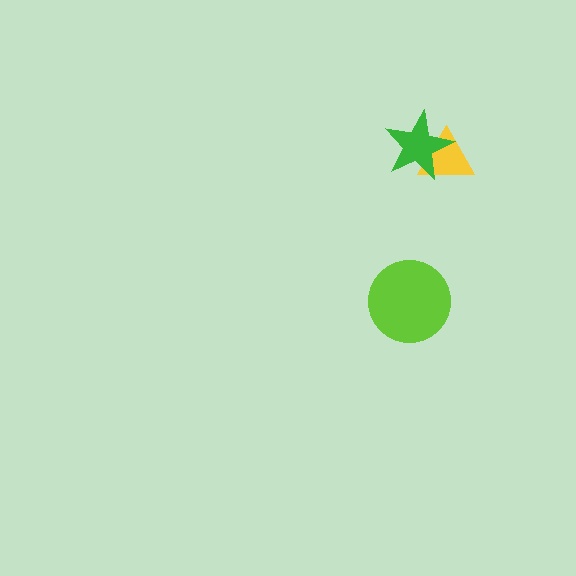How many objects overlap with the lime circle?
0 objects overlap with the lime circle.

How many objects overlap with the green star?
1 object overlaps with the green star.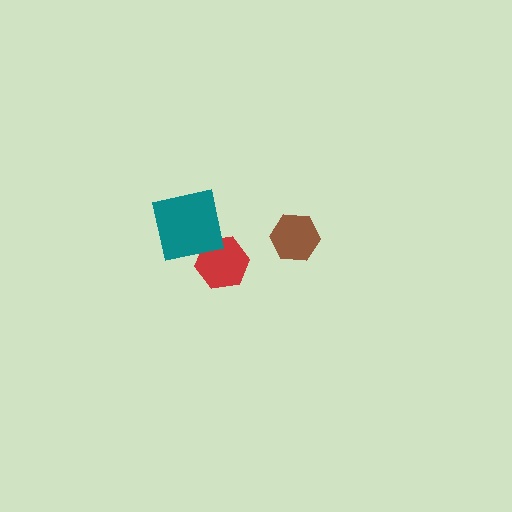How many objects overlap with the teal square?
1 object overlaps with the teal square.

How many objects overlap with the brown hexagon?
0 objects overlap with the brown hexagon.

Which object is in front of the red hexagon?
The teal square is in front of the red hexagon.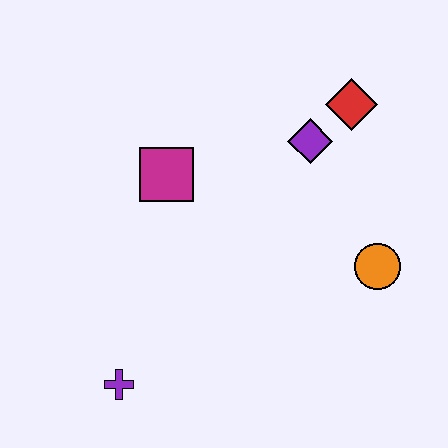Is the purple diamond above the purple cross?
Yes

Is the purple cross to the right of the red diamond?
No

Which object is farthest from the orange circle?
The purple cross is farthest from the orange circle.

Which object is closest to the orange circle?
The purple diamond is closest to the orange circle.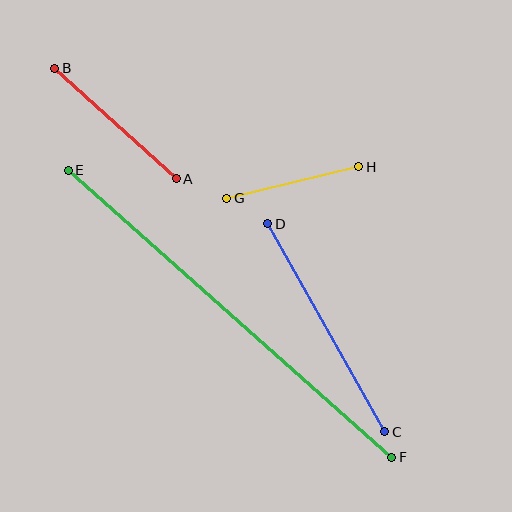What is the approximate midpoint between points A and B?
The midpoint is at approximately (116, 123) pixels.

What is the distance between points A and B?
The distance is approximately 164 pixels.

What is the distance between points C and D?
The distance is approximately 239 pixels.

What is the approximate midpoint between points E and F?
The midpoint is at approximately (230, 314) pixels.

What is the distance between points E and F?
The distance is approximately 432 pixels.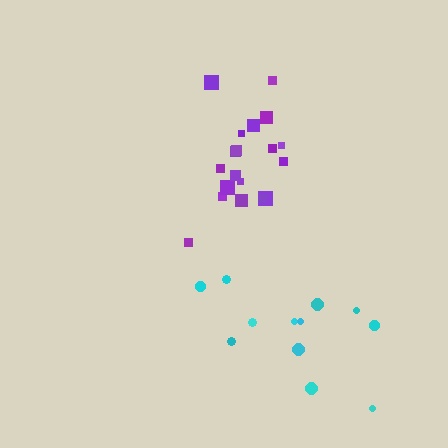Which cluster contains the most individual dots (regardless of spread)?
Purple (19).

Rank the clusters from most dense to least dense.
purple, cyan.